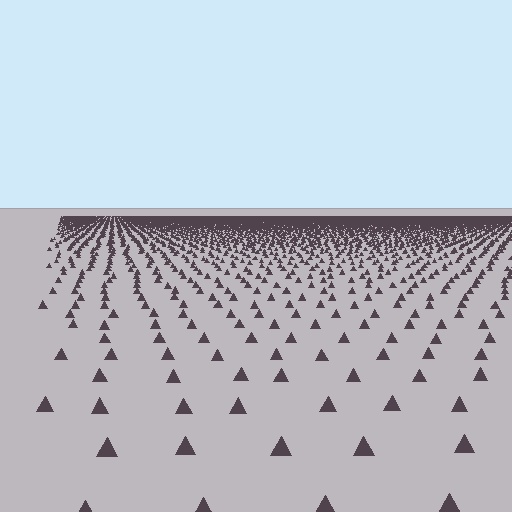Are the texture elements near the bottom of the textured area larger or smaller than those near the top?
Larger. Near the bottom, elements are closer to the viewer and appear at a bigger on-screen size.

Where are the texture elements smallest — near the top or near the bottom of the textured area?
Near the top.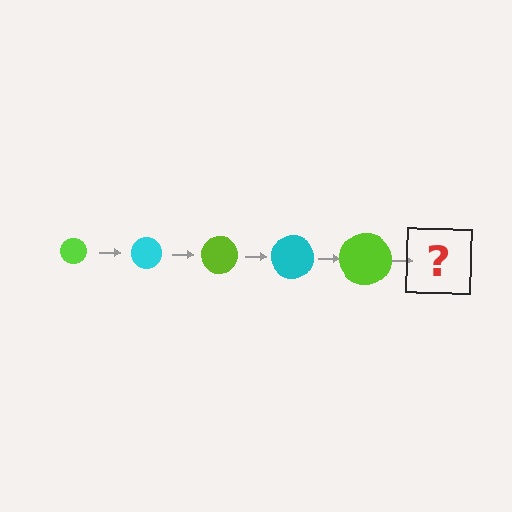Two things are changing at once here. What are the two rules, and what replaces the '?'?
The two rules are that the circle grows larger each step and the color cycles through lime and cyan. The '?' should be a cyan circle, larger than the previous one.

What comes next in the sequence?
The next element should be a cyan circle, larger than the previous one.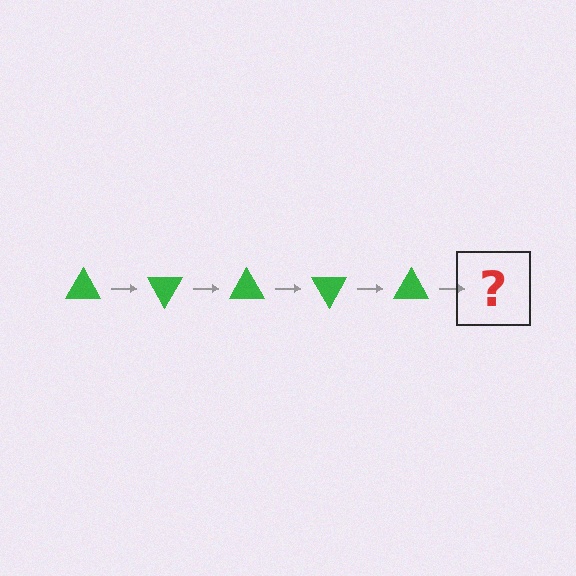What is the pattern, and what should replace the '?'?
The pattern is that the triangle rotates 60 degrees each step. The '?' should be a green triangle rotated 300 degrees.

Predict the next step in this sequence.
The next step is a green triangle rotated 300 degrees.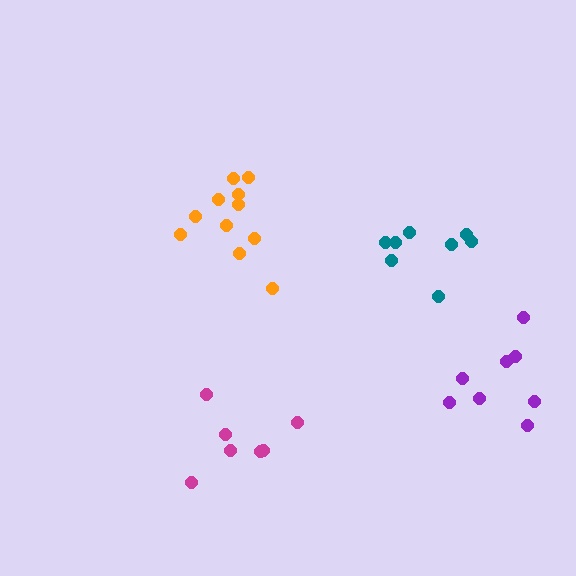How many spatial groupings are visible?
There are 4 spatial groupings.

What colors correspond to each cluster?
The clusters are colored: orange, purple, magenta, teal.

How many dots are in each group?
Group 1: 11 dots, Group 2: 8 dots, Group 3: 7 dots, Group 4: 8 dots (34 total).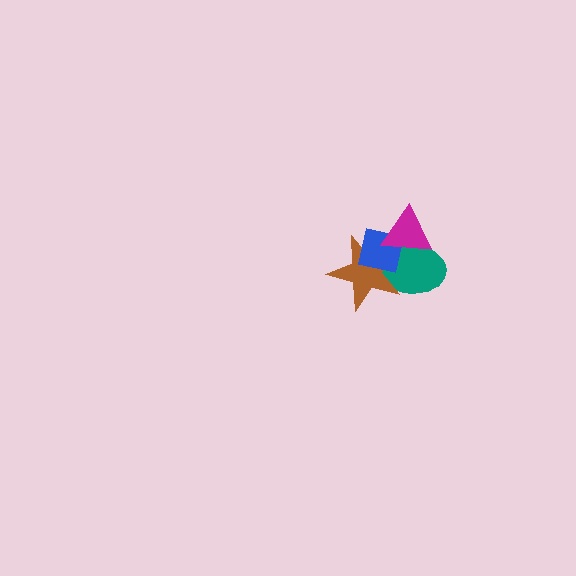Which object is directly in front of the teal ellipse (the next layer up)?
The brown star is directly in front of the teal ellipse.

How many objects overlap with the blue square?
3 objects overlap with the blue square.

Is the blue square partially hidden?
Yes, it is partially covered by another shape.